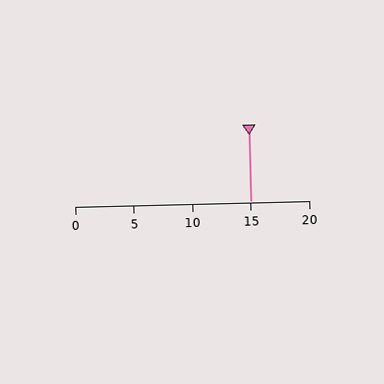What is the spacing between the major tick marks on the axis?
The major ticks are spaced 5 apart.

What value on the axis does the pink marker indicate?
The marker indicates approximately 15.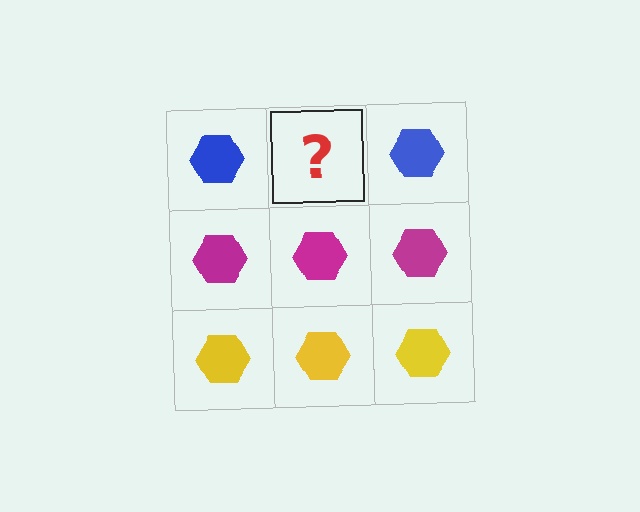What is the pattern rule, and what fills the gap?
The rule is that each row has a consistent color. The gap should be filled with a blue hexagon.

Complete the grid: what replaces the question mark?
The question mark should be replaced with a blue hexagon.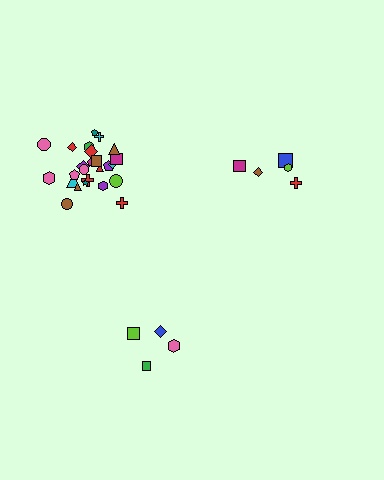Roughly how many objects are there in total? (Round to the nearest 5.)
Roughly 35 objects in total.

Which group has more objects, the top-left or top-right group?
The top-left group.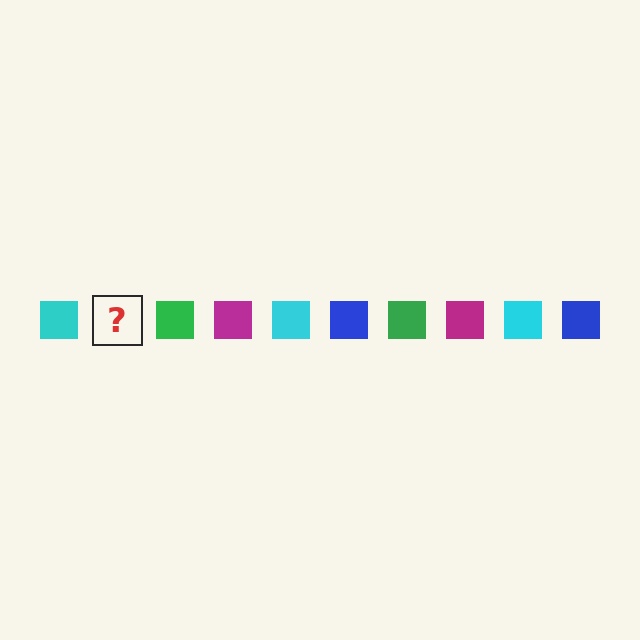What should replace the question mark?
The question mark should be replaced with a blue square.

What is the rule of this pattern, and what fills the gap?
The rule is that the pattern cycles through cyan, blue, green, magenta squares. The gap should be filled with a blue square.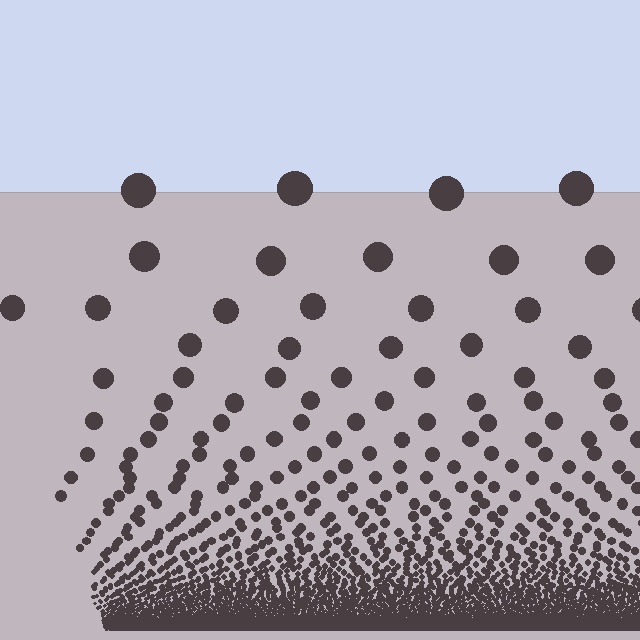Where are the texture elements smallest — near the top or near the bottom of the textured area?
Near the bottom.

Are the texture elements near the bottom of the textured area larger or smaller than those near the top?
Smaller. The gradient is inverted — elements near the bottom are smaller and denser.